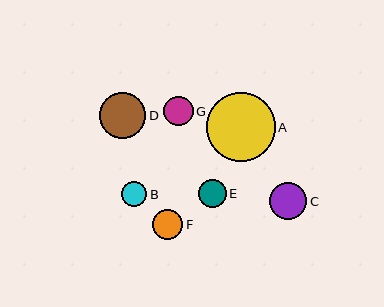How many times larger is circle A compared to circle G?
Circle A is approximately 2.3 times the size of circle G.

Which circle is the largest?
Circle A is the largest with a size of approximately 69 pixels.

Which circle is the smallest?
Circle B is the smallest with a size of approximately 26 pixels.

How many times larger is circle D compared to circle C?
Circle D is approximately 1.2 times the size of circle C.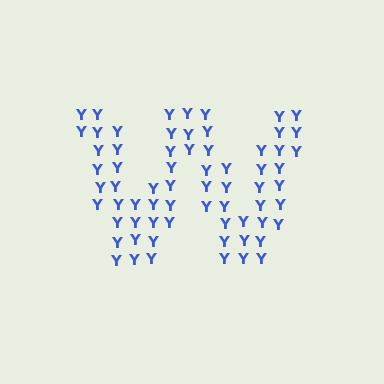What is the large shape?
The large shape is the letter W.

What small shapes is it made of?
It is made of small letter Y's.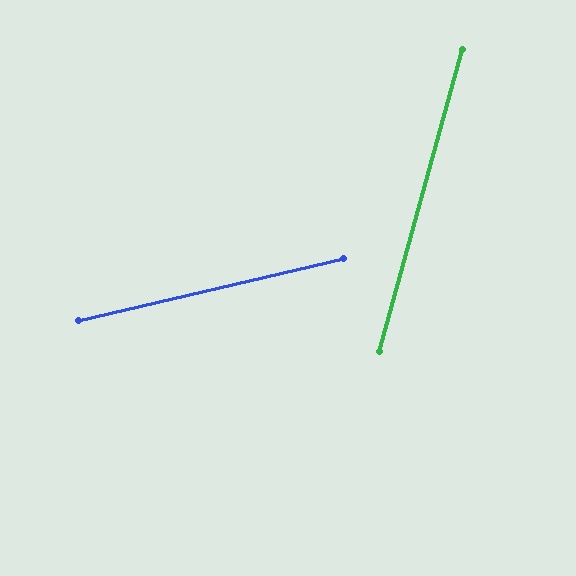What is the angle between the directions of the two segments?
Approximately 61 degrees.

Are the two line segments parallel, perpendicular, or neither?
Neither parallel nor perpendicular — they differ by about 61°.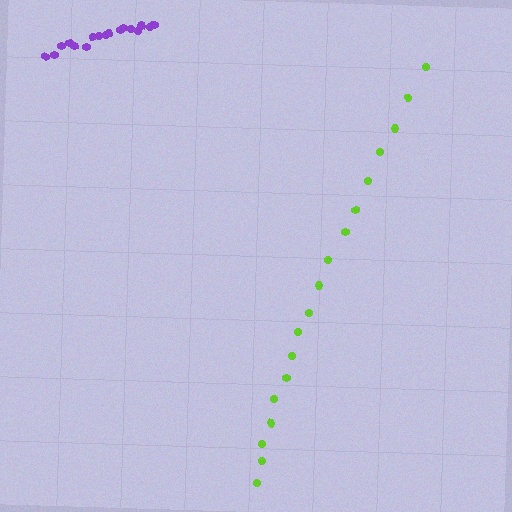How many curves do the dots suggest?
There are 2 distinct paths.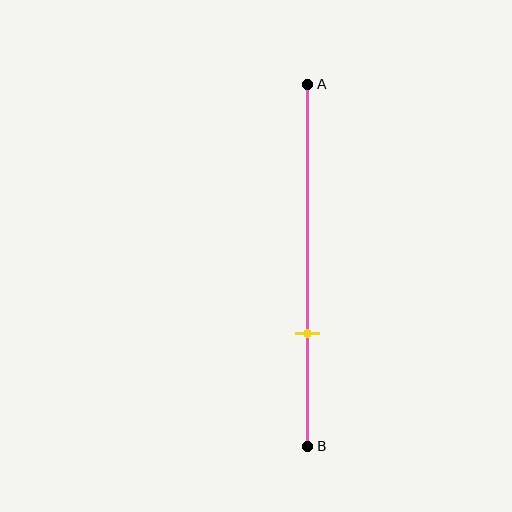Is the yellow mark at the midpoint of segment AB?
No, the mark is at about 70% from A, not at the 50% midpoint.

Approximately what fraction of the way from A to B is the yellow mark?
The yellow mark is approximately 70% of the way from A to B.